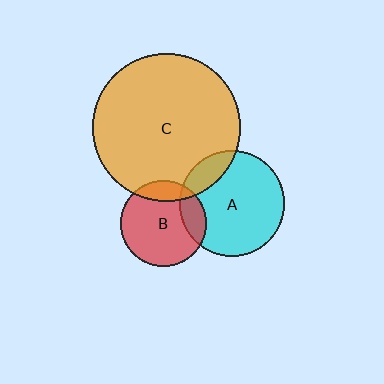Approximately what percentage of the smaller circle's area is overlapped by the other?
Approximately 15%.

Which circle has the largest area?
Circle C (orange).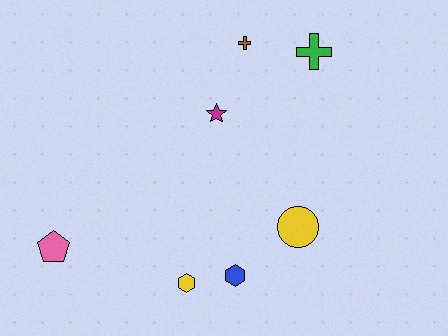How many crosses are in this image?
There are 2 crosses.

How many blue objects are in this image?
There is 1 blue object.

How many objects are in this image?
There are 7 objects.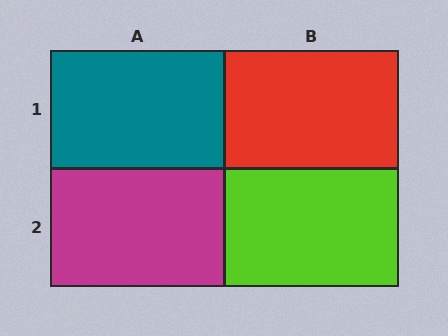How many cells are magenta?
1 cell is magenta.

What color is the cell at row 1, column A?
Teal.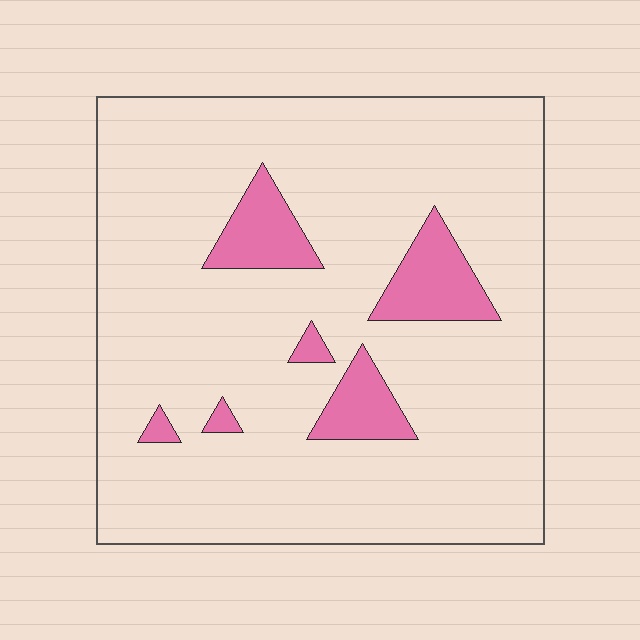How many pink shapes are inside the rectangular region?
6.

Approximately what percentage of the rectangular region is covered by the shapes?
Approximately 10%.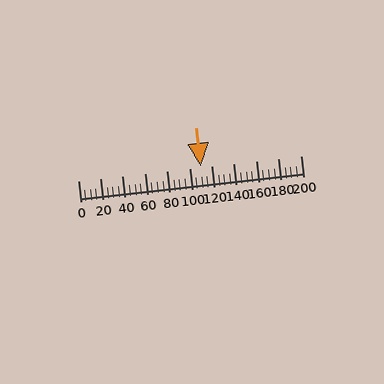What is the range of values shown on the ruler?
The ruler shows values from 0 to 200.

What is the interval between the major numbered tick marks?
The major tick marks are spaced 20 units apart.